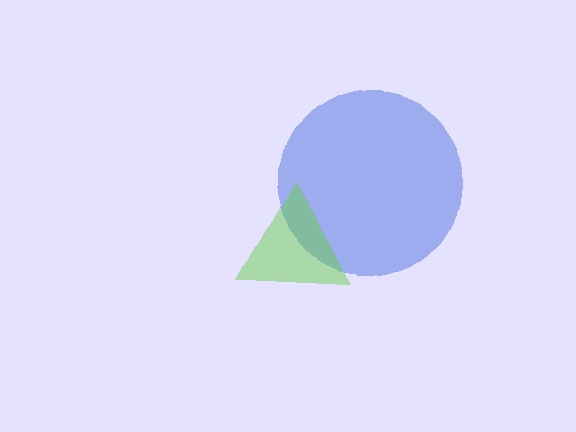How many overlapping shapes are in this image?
There are 2 overlapping shapes in the image.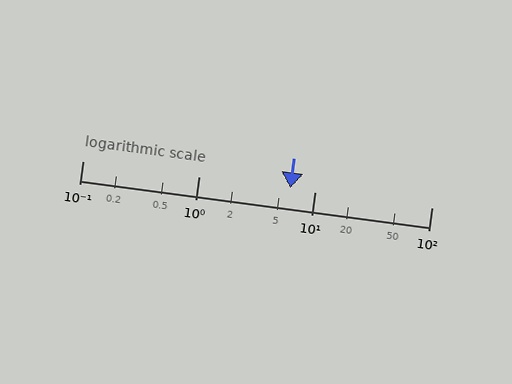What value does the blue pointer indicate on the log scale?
The pointer indicates approximately 6.1.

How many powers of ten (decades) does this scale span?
The scale spans 3 decades, from 0.1 to 100.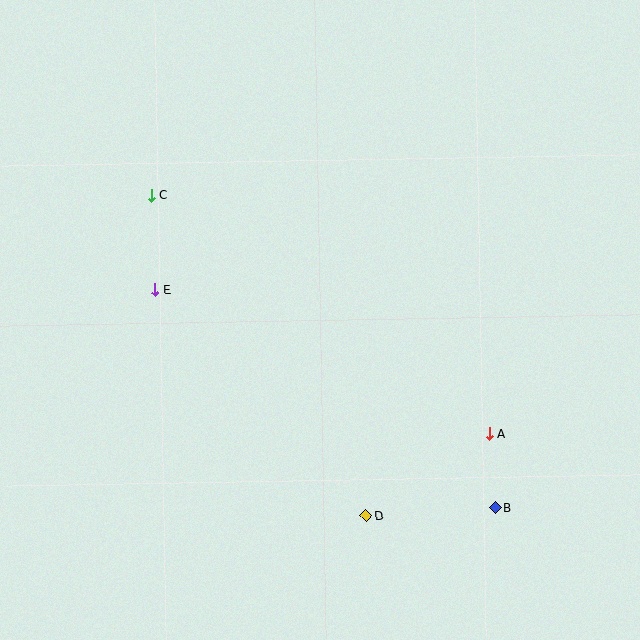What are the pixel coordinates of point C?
Point C is at (151, 195).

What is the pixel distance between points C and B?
The distance between C and B is 465 pixels.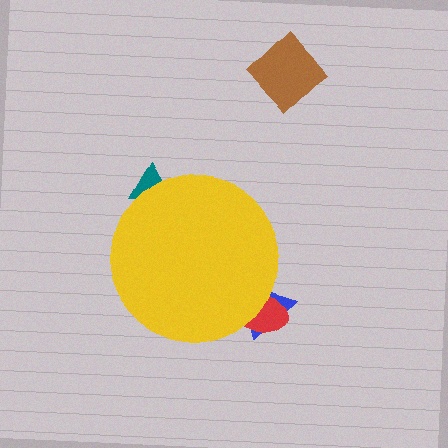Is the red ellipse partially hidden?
Yes, the red ellipse is partially hidden behind the yellow circle.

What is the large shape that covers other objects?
A yellow circle.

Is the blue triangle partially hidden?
Yes, the blue triangle is partially hidden behind the yellow circle.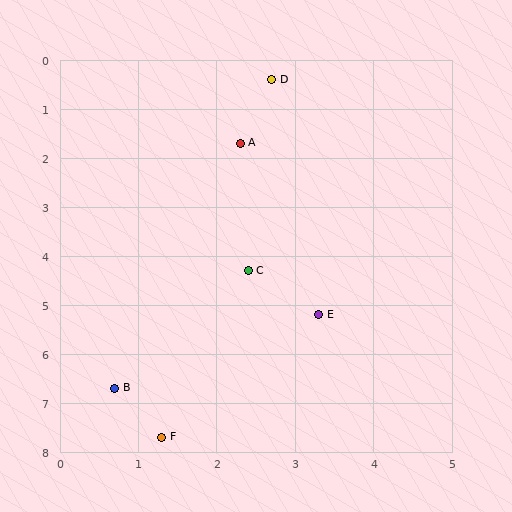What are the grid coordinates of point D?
Point D is at approximately (2.7, 0.4).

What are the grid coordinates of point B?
Point B is at approximately (0.7, 6.7).